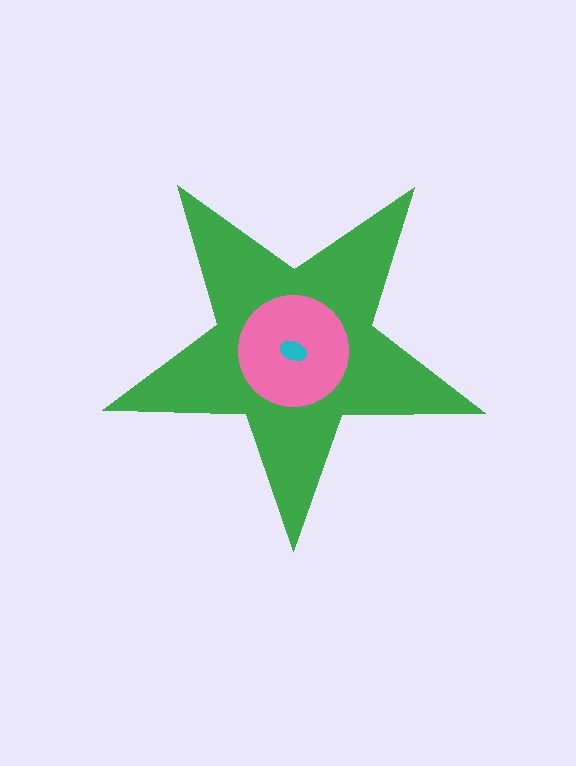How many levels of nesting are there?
3.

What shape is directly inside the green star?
The pink circle.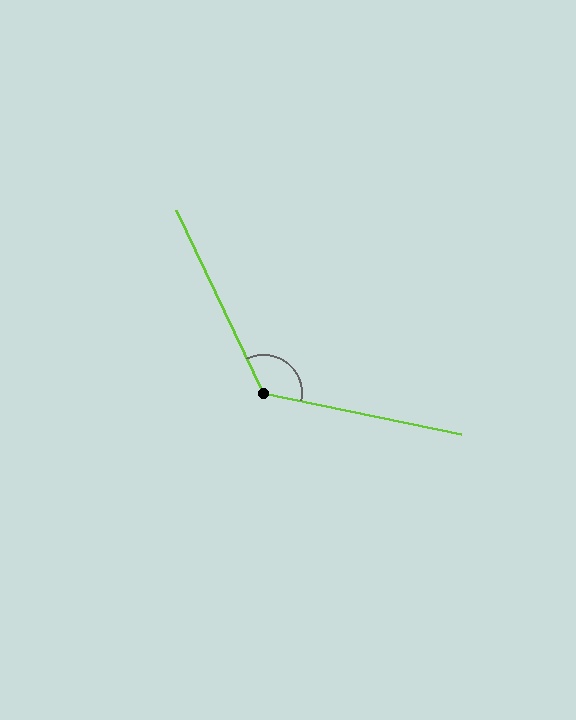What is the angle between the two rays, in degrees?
Approximately 127 degrees.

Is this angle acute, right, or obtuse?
It is obtuse.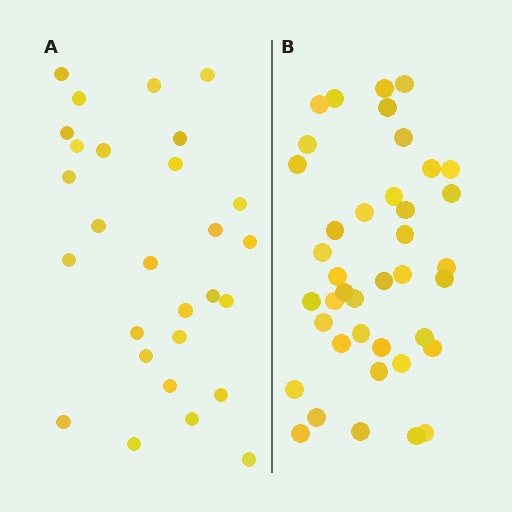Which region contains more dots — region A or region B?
Region B (the right region) has more dots.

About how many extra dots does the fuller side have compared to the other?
Region B has roughly 12 or so more dots than region A.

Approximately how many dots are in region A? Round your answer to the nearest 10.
About 30 dots. (The exact count is 28, which rounds to 30.)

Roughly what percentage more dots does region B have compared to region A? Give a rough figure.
About 45% more.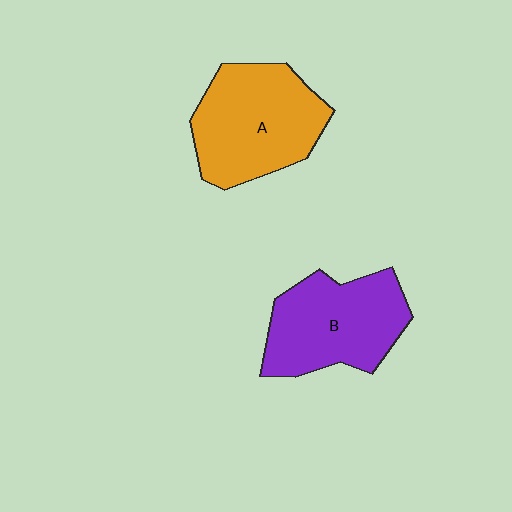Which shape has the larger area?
Shape A (orange).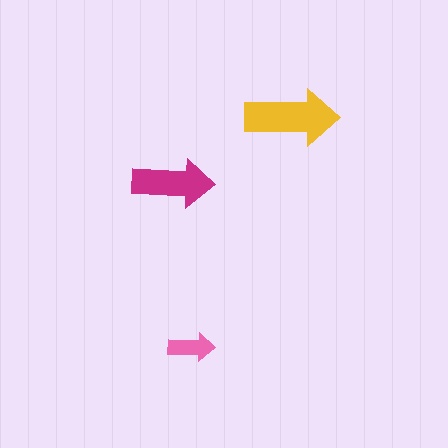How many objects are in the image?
There are 3 objects in the image.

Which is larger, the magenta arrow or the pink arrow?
The magenta one.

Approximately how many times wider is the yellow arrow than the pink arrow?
About 2 times wider.